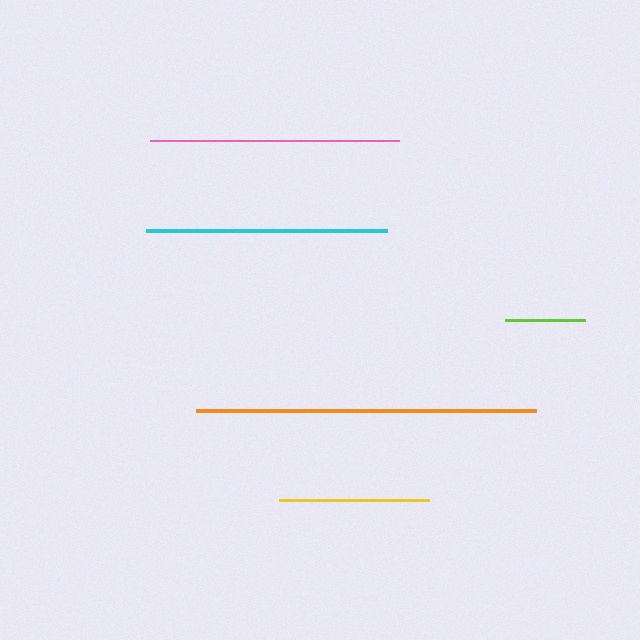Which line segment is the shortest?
The lime line is the shortest at approximately 79 pixels.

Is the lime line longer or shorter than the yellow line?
The yellow line is longer than the lime line.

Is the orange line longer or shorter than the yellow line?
The orange line is longer than the yellow line.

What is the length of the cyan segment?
The cyan segment is approximately 241 pixels long.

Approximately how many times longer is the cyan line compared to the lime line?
The cyan line is approximately 3.0 times the length of the lime line.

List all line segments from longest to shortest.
From longest to shortest: orange, pink, cyan, yellow, lime.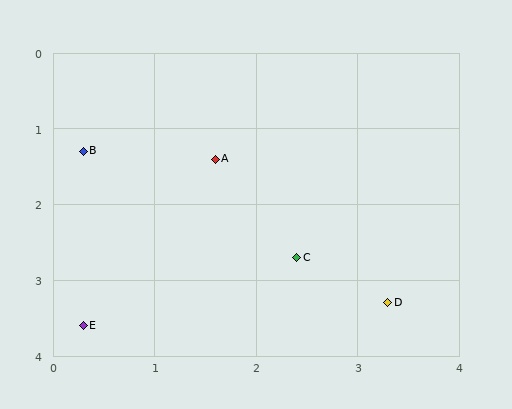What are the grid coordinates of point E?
Point E is at approximately (0.3, 3.6).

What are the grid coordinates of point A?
Point A is at approximately (1.6, 1.4).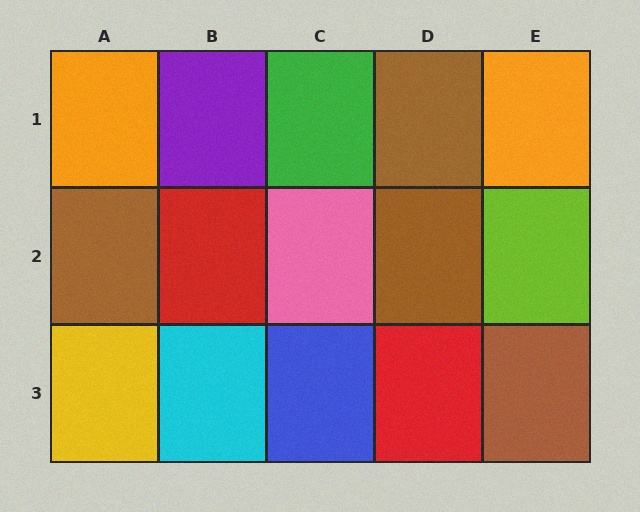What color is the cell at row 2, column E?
Lime.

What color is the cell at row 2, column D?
Brown.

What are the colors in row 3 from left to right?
Yellow, cyan, blue, red, brown.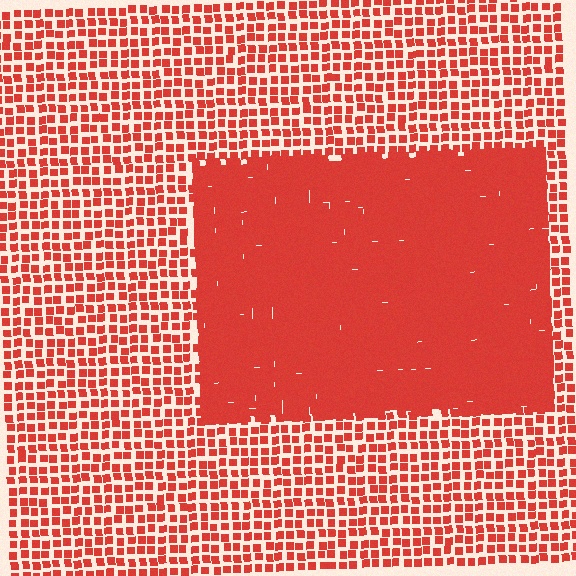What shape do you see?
I see a rectangle.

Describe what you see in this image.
The image contains small red elements arranged at two different densities. A rectangle-shaped region is visible where the elements are more densely packed than the surrounding area.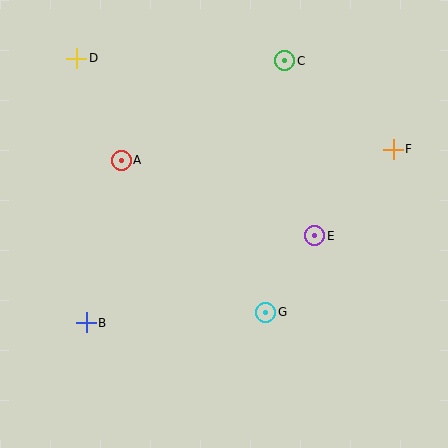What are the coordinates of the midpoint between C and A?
The midpoint between C and A is at (203, 110).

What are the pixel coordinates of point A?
Point A is at (121, 160).